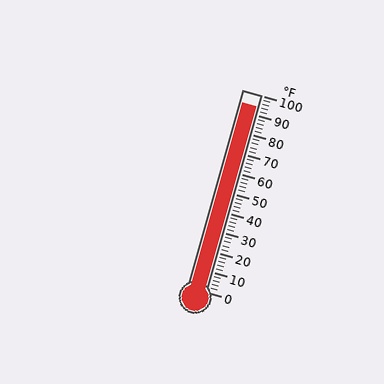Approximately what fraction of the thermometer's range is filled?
The thermometer is filled to approximately 95% of its range.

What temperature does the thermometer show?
The thermometer shows approximately 94°F.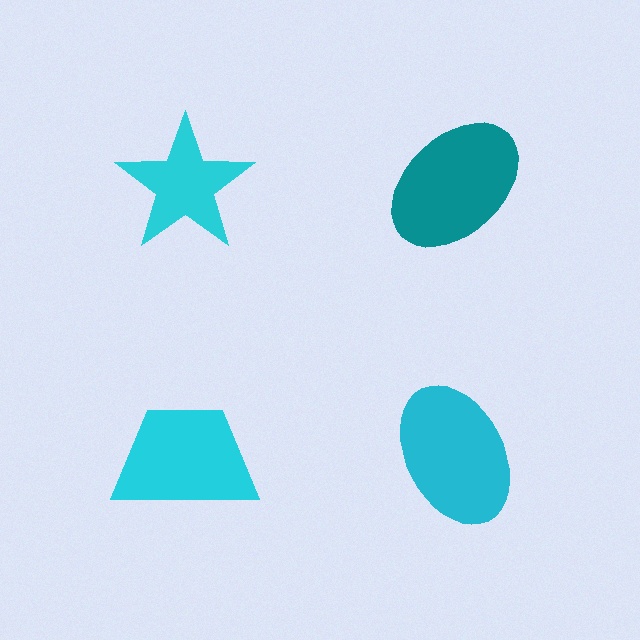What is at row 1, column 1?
A cyan star.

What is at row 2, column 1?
A cyan trapezoid.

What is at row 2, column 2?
A cyan ellipse.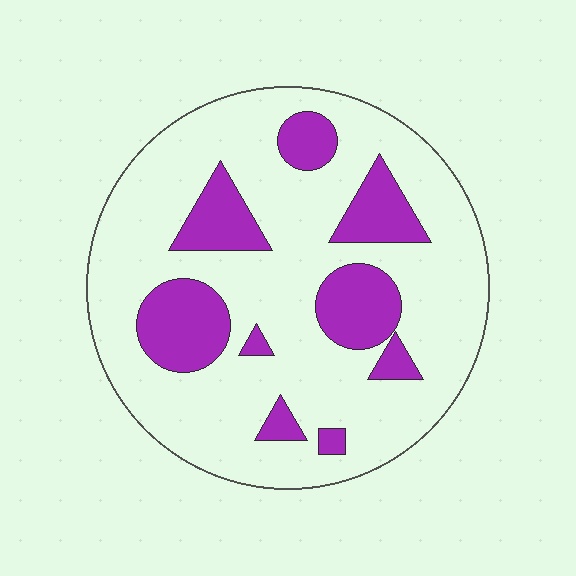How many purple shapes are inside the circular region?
9.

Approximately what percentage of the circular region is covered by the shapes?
Approximately 25%.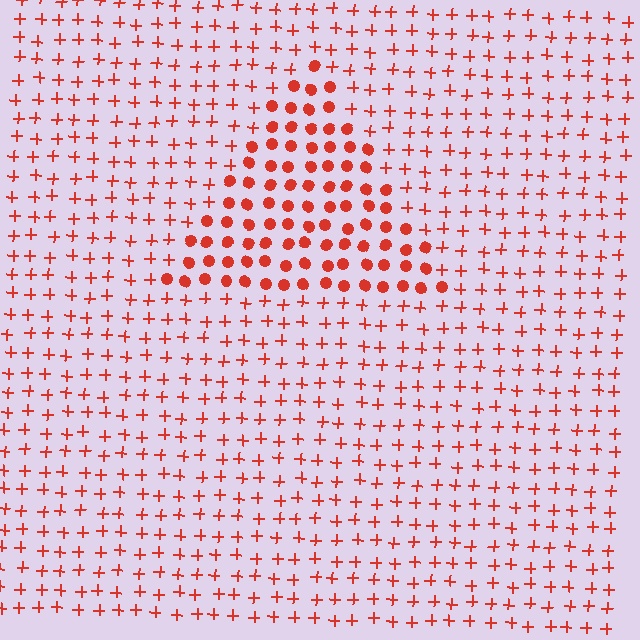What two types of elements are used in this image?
The image uses circles inside the triangle region and plus signs outside it.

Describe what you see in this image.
The image is filled with small red elements arranged in a uniform grid. A triangle-shaped region contains circles, while the surrounding area contains plus signs. The boundary is defined purely by the change in element shape.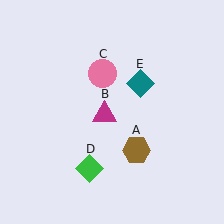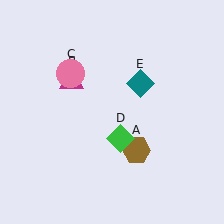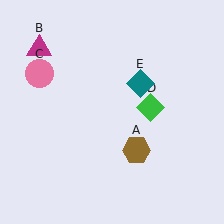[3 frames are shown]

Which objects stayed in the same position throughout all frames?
Brown hexagon (object A) and teal diamond (object E) remained stationary.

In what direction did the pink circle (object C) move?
The pink circle (object C) moved left.